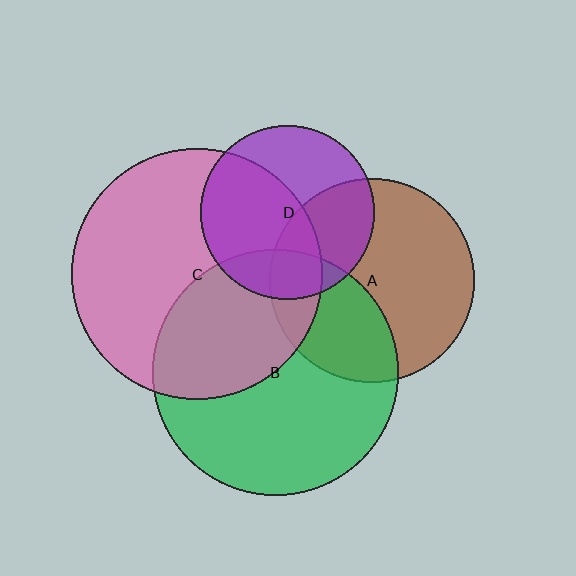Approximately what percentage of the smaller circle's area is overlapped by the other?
Approximately 35%.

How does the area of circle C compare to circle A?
Approximately 1.5 times.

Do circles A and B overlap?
Yes.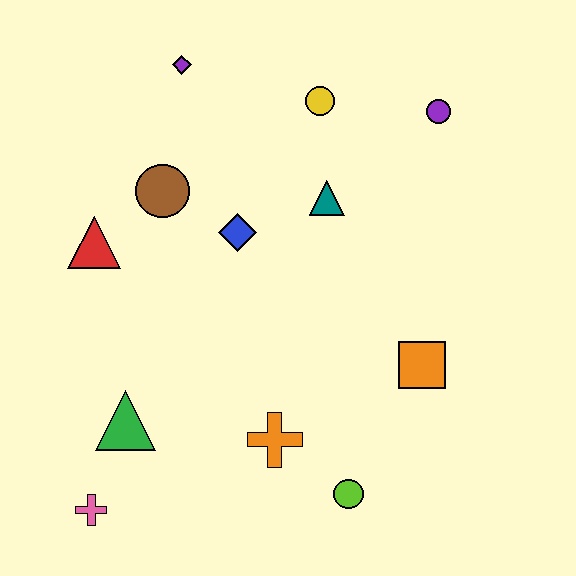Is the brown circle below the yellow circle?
Yes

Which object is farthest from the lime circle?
The purple diamond is farthest from the lime circle.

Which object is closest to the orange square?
The lime circle is closest to the orange square.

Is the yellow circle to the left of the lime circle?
Yes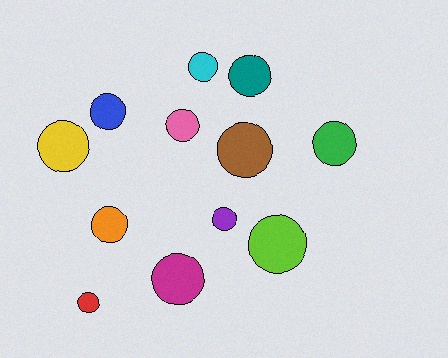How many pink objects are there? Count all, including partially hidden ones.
There is 1 pink object.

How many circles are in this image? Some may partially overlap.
There are 12 circles.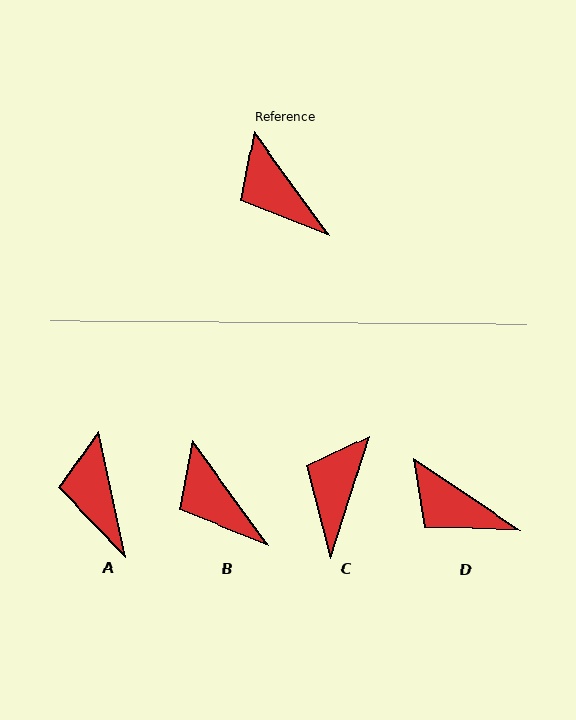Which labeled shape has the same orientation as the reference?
B.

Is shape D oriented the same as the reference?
No, it is off by about 20 degrees.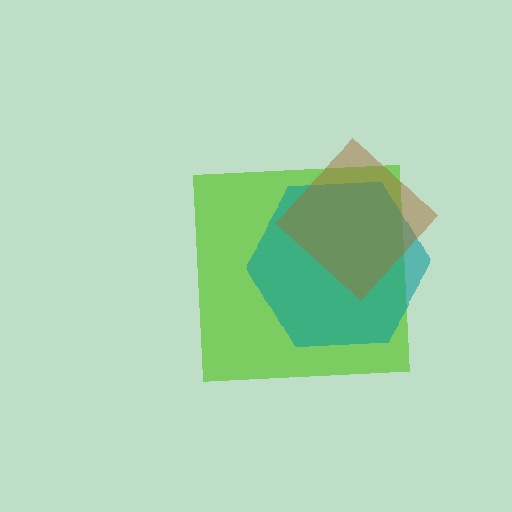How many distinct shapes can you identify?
There are 3 distinct shapes: a lime square, a teal hexagon, a brown diamond.